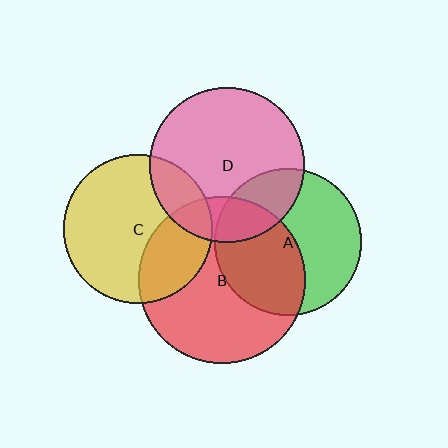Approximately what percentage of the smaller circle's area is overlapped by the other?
Approximately 20%.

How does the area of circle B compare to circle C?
Approximately 1.3 times.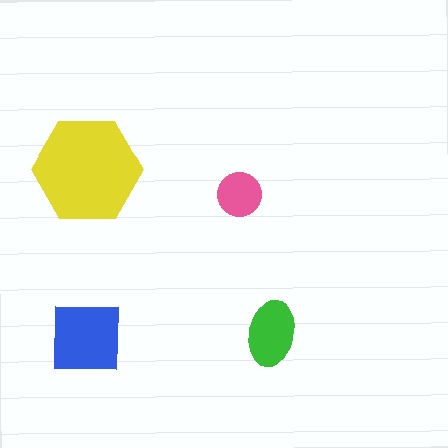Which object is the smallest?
The pink circle.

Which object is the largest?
The yellow hexagon.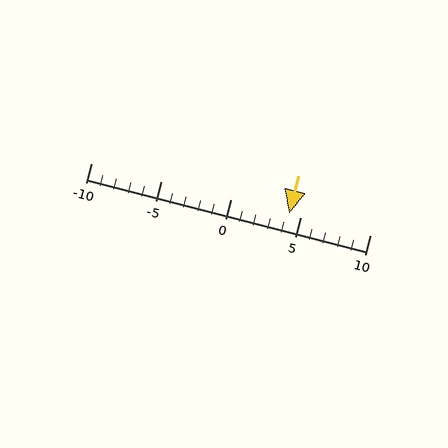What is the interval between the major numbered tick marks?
The major tick marks are spaced 5 units apart.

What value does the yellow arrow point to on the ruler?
The yellow arrow points to approximately 4.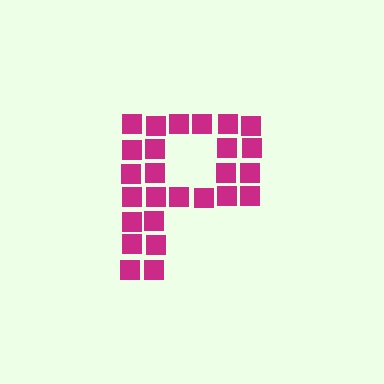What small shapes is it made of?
It is made of small squares.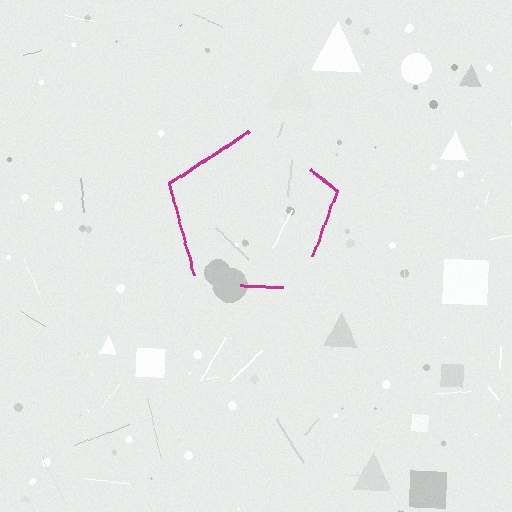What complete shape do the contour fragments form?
The contour fragments form a pentagon.